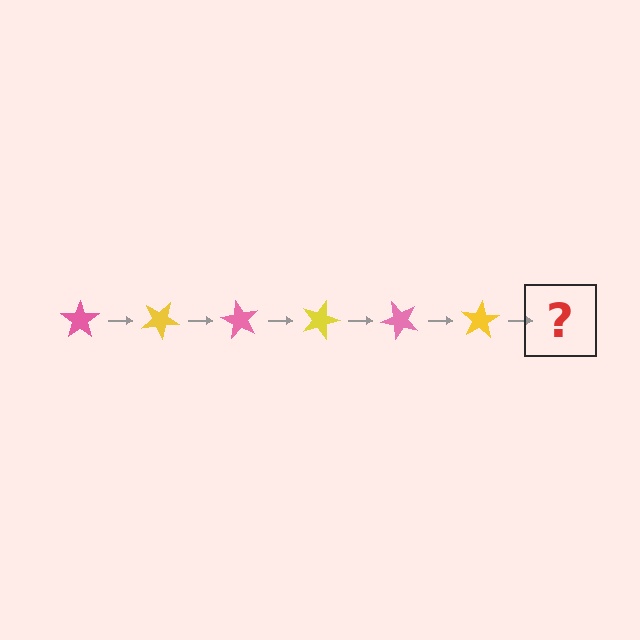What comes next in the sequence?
The next element should be a pink star, rotated 180 degrees from the start.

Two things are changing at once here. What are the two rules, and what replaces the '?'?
The two rules are that it rotates 30 degrees each step and the color cycles through pink and yellow. The '?' should be a pink star, rotated 180 degrees from the start.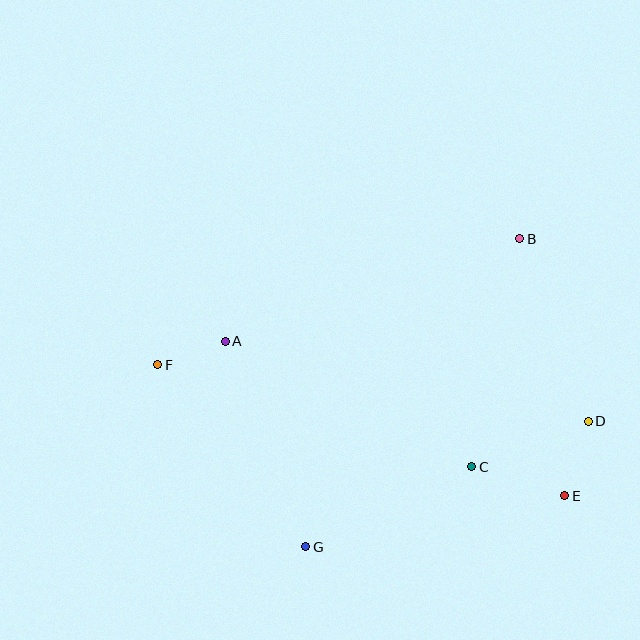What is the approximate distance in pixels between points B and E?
The distance between B and E is approximately 261 pixels.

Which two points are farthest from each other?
Points D and F are farthest from each other.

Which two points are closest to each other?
Points A and F are closest to each other.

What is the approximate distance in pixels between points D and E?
The distance between D and E is approximately 78 pixels.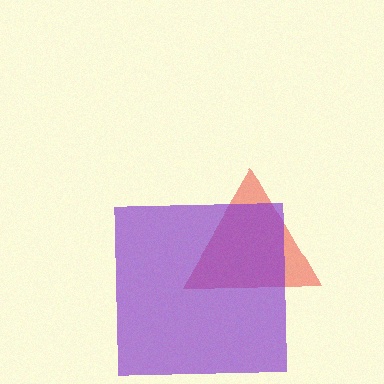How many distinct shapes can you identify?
There are 2 distinct shapes: a red triangle, a purple square.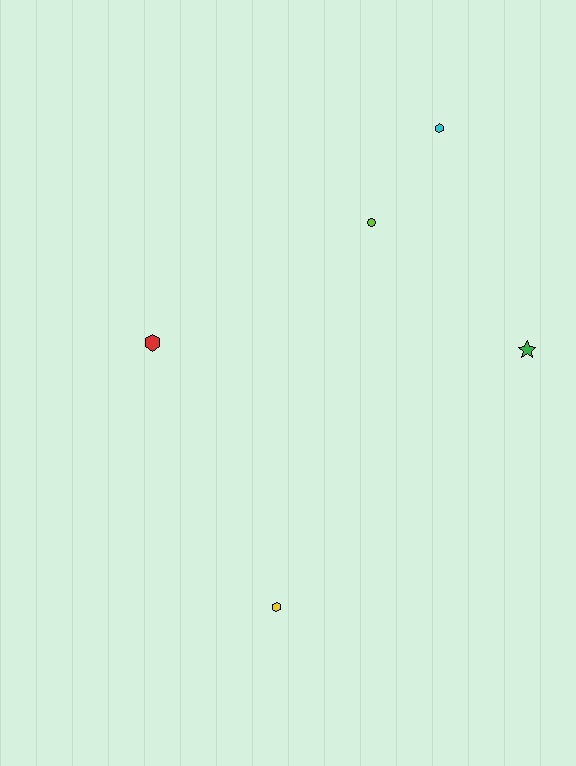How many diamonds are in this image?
There are no diamonds.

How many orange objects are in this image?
There are no orange objects.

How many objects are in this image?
There are 5 objects.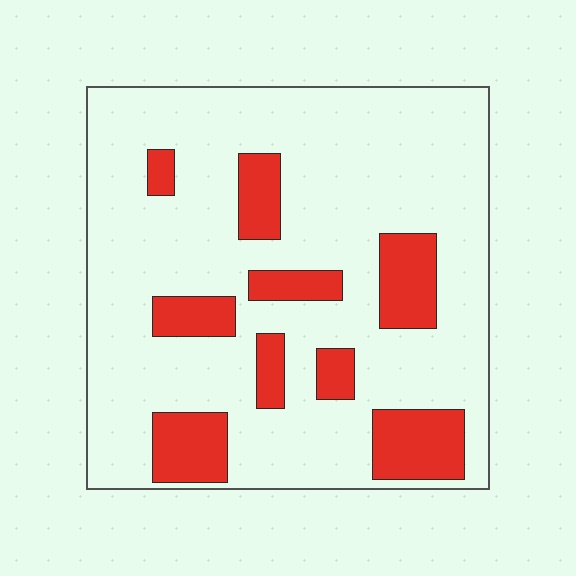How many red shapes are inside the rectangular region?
9.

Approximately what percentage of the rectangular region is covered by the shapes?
Approximately 20%.